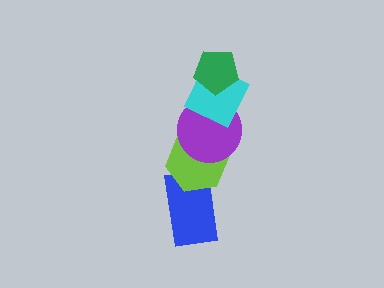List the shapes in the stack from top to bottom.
From top to bottom: the green pentagon, the cyan square, the purple circle, the lime hexagon, the blue rectangle.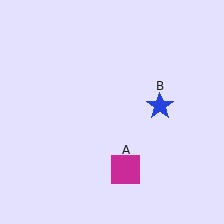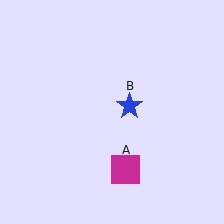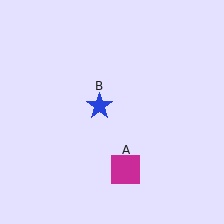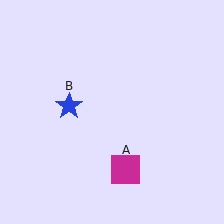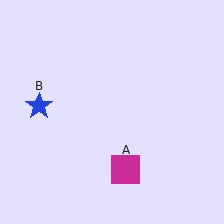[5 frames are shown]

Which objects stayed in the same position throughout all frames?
Magenta square (object A) remained stationary.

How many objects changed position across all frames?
1 object changed position: blue star (object B).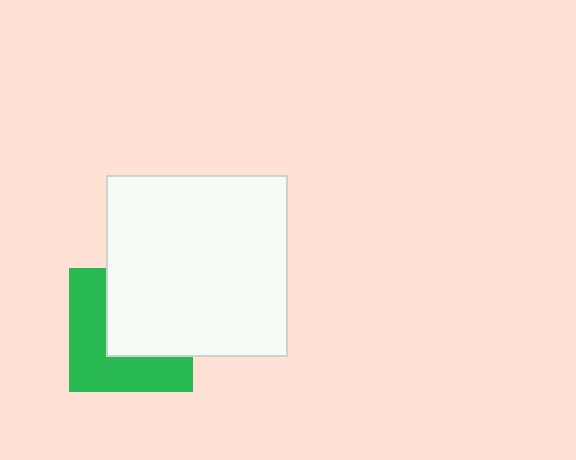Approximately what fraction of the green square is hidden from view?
Roughly 52% of the green square is hidden behind the white square.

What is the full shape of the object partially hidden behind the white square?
The partially hidden object is a green square.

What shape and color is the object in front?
The object in front is a white square.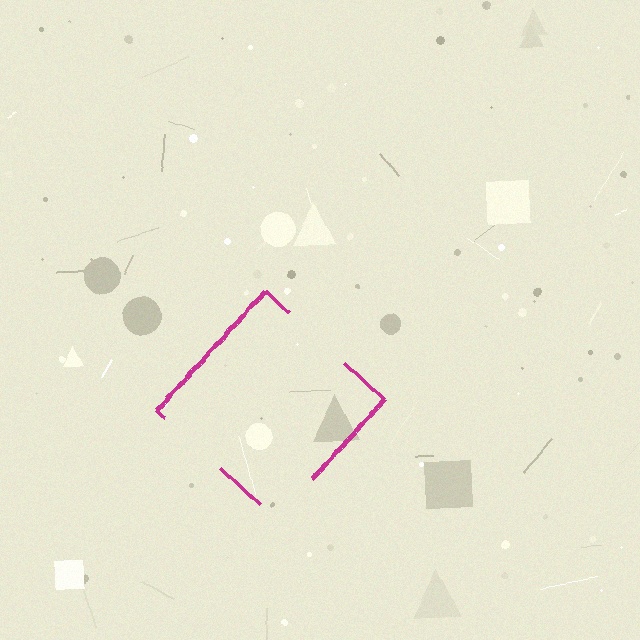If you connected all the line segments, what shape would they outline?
They would outline a diamond.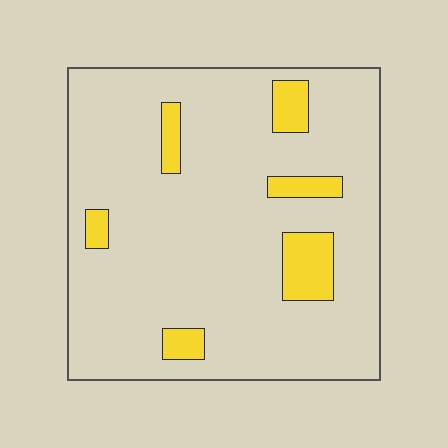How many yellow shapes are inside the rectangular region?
6.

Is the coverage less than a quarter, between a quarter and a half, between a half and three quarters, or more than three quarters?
Less than a quarter.